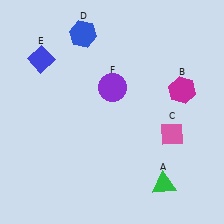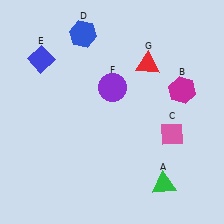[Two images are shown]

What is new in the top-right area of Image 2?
A red triangle (G) was added in the top-right area of Image 2.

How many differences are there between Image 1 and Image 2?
There is 1 difference between the two images.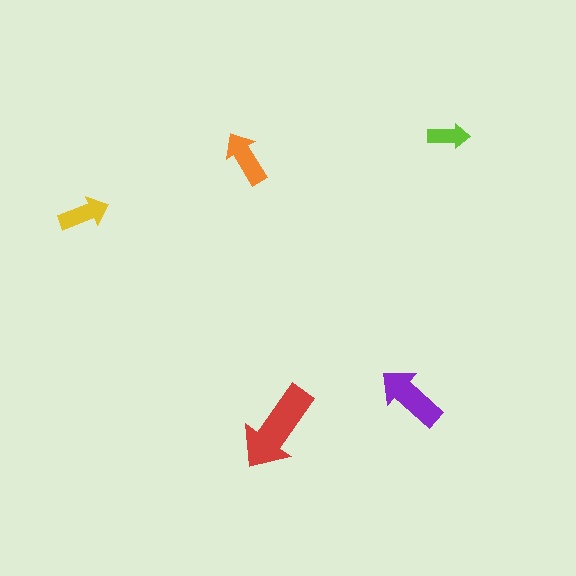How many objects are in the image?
There are 5 objects in the image.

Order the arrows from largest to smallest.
the red one, the purple one, the orange one, the yellow one, the lime one.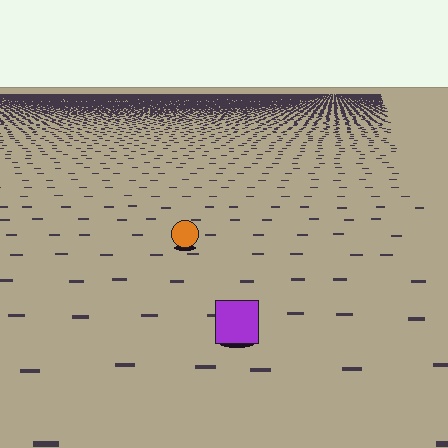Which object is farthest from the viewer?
The orange circle is farthest from the viewer. It appears smaller and the ground texture around it is denser.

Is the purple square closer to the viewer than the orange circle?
Yes. The purple square is closer — you can tell from the texture gradient: the ground texture is coarser near it.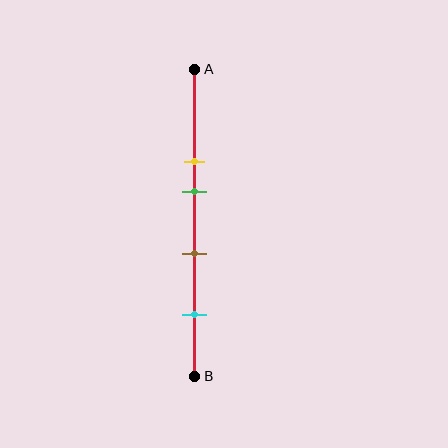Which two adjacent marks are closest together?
The yellow and green marks are the closest adjacent pair.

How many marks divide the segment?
There are 4 marks dividing the segment.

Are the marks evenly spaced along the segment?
No, the marks are not evenly spaced.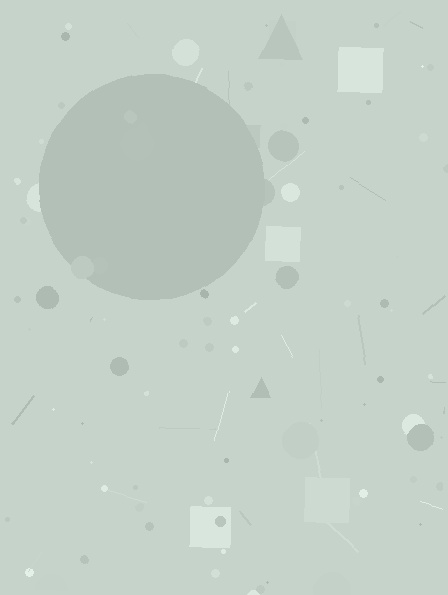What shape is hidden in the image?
A circle is hidden in the image.